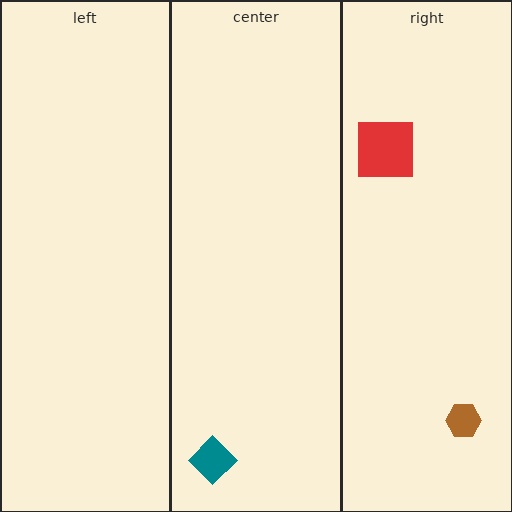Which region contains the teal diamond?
The center region.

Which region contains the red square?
The right region.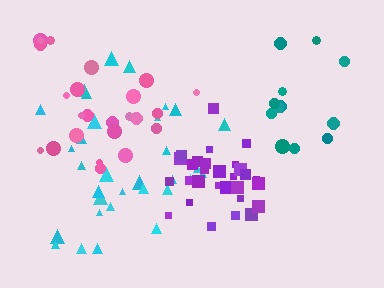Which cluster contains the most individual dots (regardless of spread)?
Cyan (32).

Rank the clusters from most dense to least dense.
purple, pink, cyan, teal.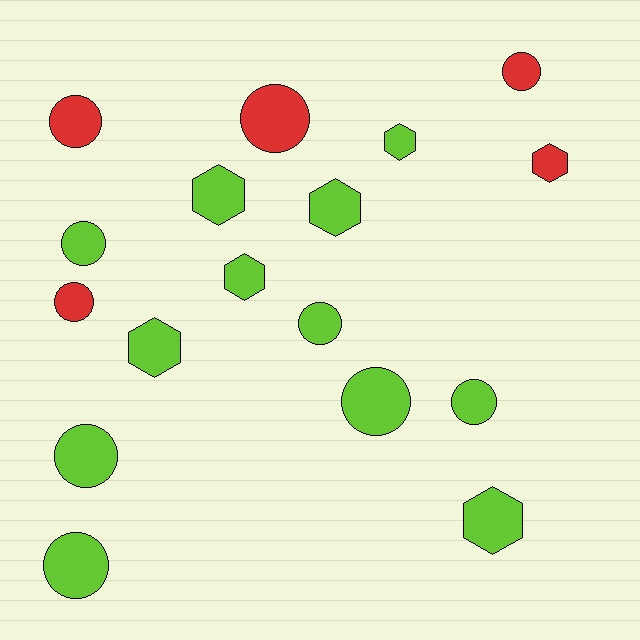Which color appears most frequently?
Lime, with 12 objects.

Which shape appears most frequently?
Circle, with 10 objects.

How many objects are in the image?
There are 17 objects.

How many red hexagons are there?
There is 1 red hexagon.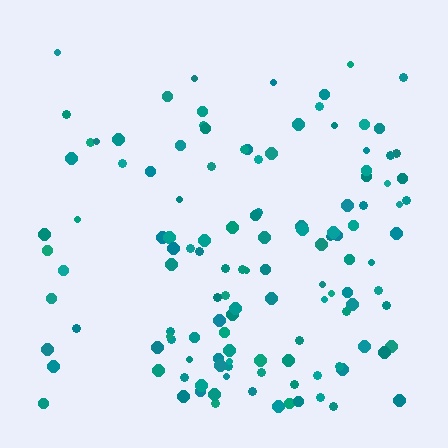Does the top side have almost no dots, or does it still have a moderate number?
Still a moderate number, just noticeably fewer than the bottom.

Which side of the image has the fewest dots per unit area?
The top.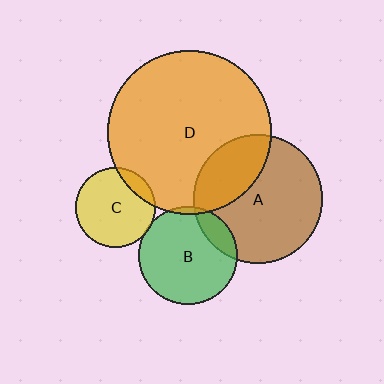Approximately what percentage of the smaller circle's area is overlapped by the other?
Approximately 15%.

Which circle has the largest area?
Circle D (orange).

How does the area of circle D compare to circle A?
Approximately 1.6 times.